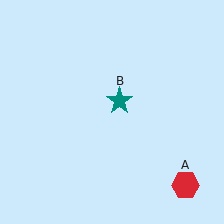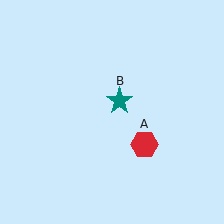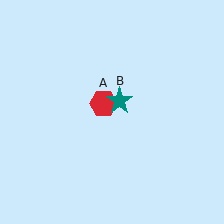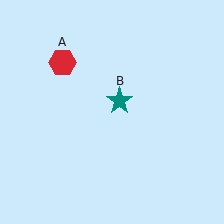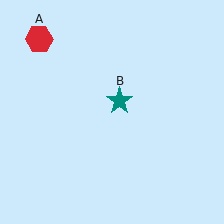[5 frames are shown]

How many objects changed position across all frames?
1 object changed position: red hexagon (object A).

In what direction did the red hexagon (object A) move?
The red hexagon (object A) moved up and to the left.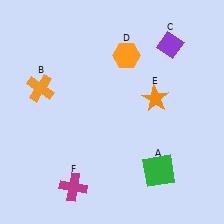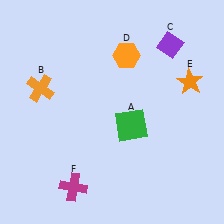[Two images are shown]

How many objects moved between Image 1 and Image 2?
2 objects moved between the two images.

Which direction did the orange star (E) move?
The orange star (E) moved right.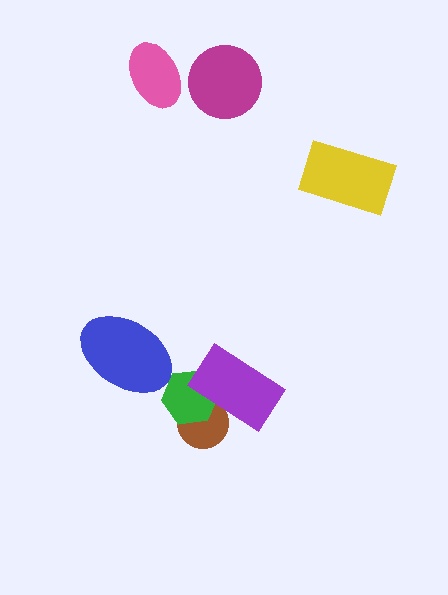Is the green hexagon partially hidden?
Yes, it is partially covered by another shape.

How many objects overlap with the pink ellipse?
0 objects overlap with the pink ellipse.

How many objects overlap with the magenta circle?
0 objects overlap with the magenta circle.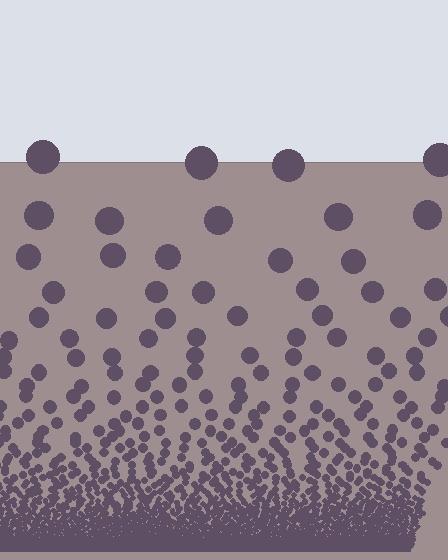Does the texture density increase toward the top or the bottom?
Density increases toward the bottom.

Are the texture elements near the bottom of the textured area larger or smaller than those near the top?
Smaller. The gradient is inverted — elements near the bottom are smaller and denser.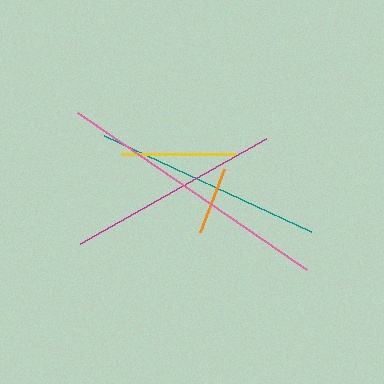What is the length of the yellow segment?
The yellow segment is approximately 114 pixels long.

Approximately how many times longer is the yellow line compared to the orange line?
The yellow line is approximately 1.7 times the length of the orange line.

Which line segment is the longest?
The pink line is the longest at approximately 278 pixels.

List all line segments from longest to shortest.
From longest to shortest: pink, teal, magenta, yellow, orange.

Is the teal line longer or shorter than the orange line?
The teal line is longer than the orange line.